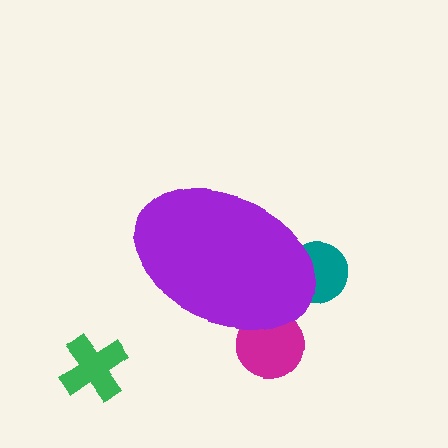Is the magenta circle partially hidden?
Yes, the magenta circle is partially hidden behind the purple ellipse.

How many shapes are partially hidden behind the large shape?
2 shapes are partially hidden.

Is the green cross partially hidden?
No, the green cross is fully visible.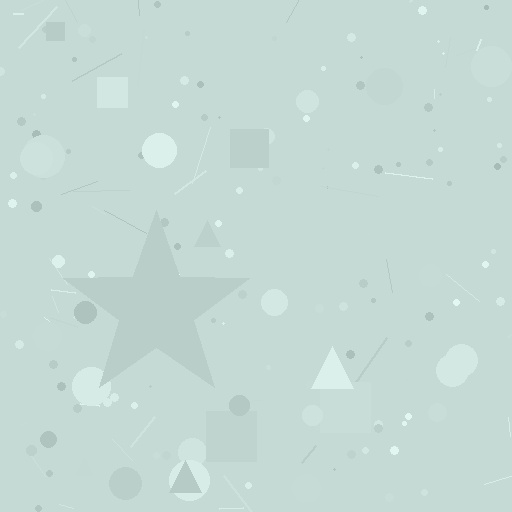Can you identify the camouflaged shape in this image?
The camouflaged shape is a star.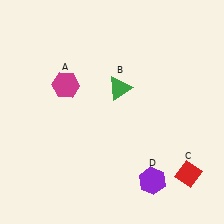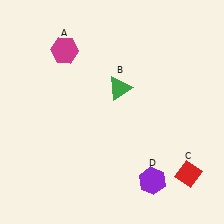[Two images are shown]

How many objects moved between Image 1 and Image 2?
1 object moved between the two images.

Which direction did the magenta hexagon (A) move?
The magenta hexagon (A) moved up.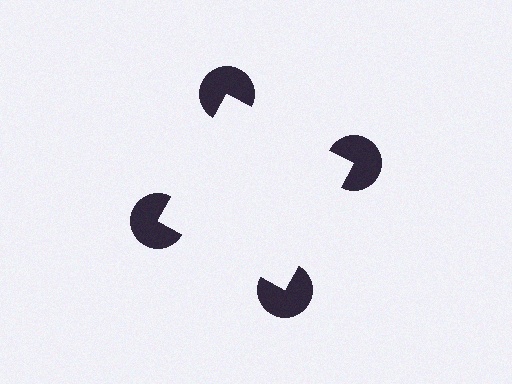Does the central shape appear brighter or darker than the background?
It typically appears slightly brighter than the background, even though no actual brightness change is drawn.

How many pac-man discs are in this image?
There are 4 — one at each vertex of the illusory square.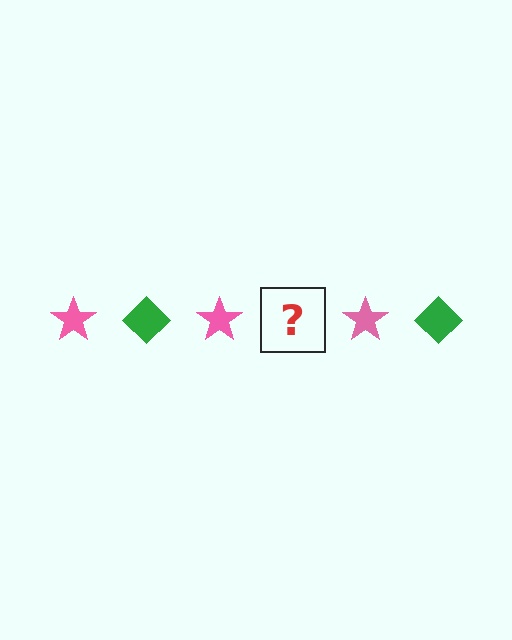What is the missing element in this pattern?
The missing element is a green diamond.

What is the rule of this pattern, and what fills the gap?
The rule is that the pattern alternates between pink star and green diamond. The gap should be filled with a green diamond.